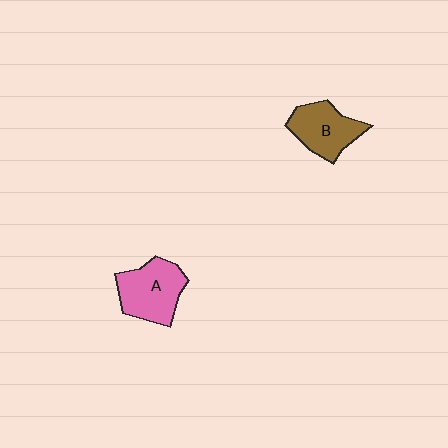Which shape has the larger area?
Shape A (pink).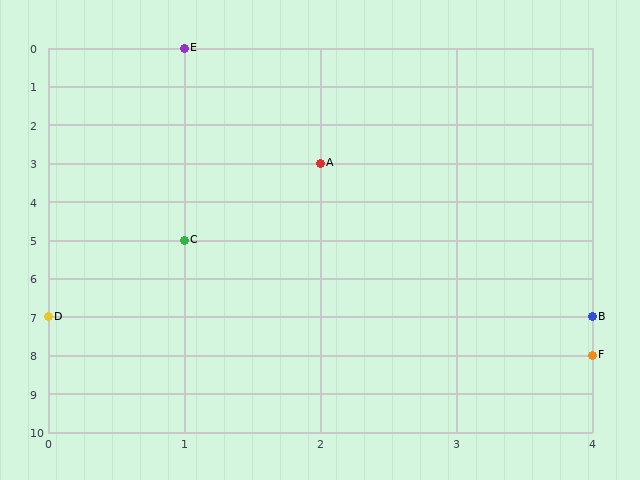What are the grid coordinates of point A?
Point A is at grid coordinates (2, 3).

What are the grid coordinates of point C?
Point C is at grid coordinates (1, 5).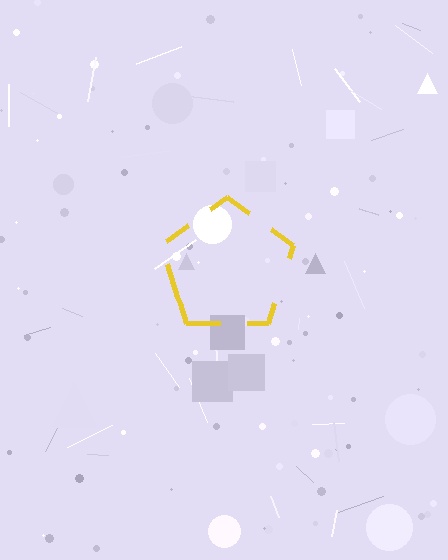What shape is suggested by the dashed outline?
The dashed outline suggests a pentagon.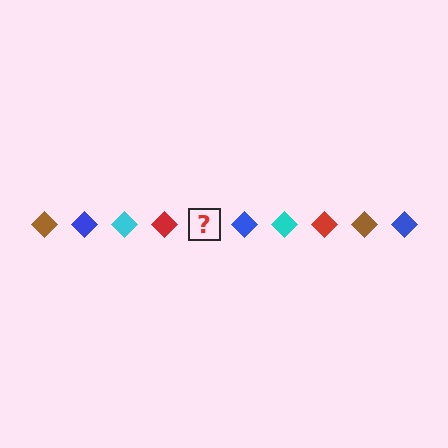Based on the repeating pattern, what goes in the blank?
The blank should be a brown diamond.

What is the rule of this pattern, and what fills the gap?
The rule is that the pattern cycles through brown, blue, cyan, red diamonds. The gap should be filled with a brown diamond.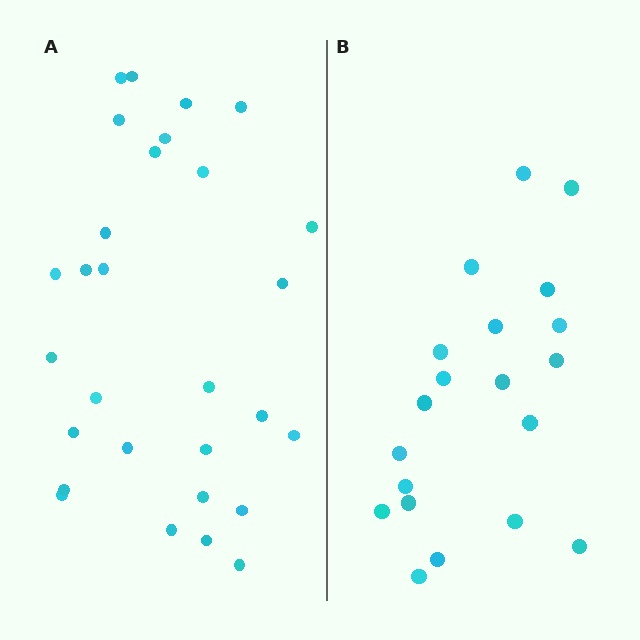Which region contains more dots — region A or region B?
Region A (the left region) has more dots.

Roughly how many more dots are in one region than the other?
Region A has roughly 8 or so more dots than region B.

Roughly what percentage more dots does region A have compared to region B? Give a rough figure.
About 45% more.